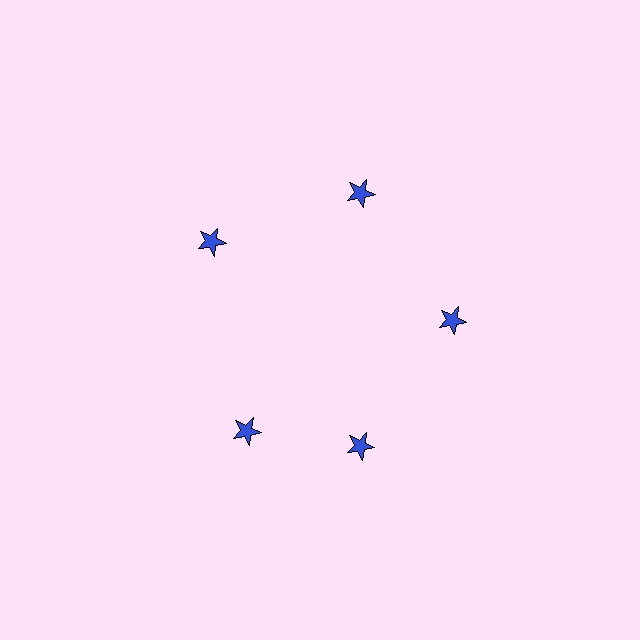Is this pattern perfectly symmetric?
No. The 5 blue stars are arranged in a ring, but one element near the 8 o'clock position is rotated out of alignment along the ring, breaking the 5-fold rotational symmetry.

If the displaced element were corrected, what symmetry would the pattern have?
It would have 5-fold rotational symmetry — the pattern would map onto itself every 72 degrees.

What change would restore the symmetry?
The symmetry would be restored by rotating it back into even spacing with its neighbors so that all 5 stars sit at equal angles and equal distance from the center.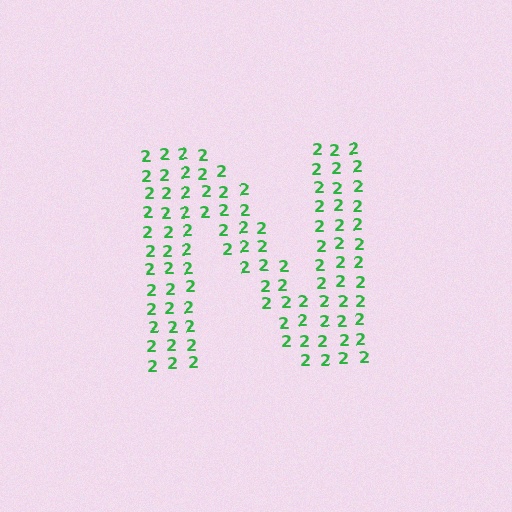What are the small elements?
The small elements are digit 2's.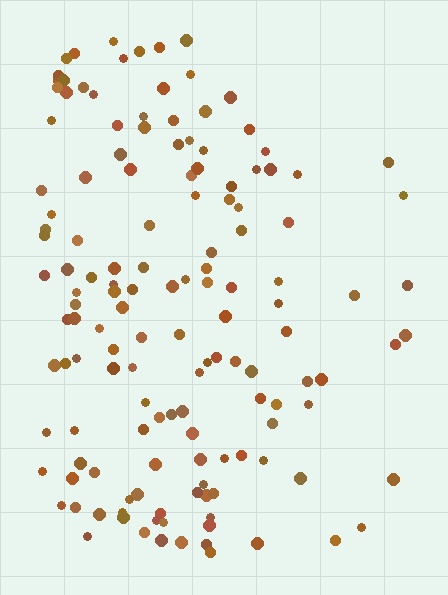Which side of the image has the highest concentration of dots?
The left.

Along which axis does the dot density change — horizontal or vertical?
Horizontal.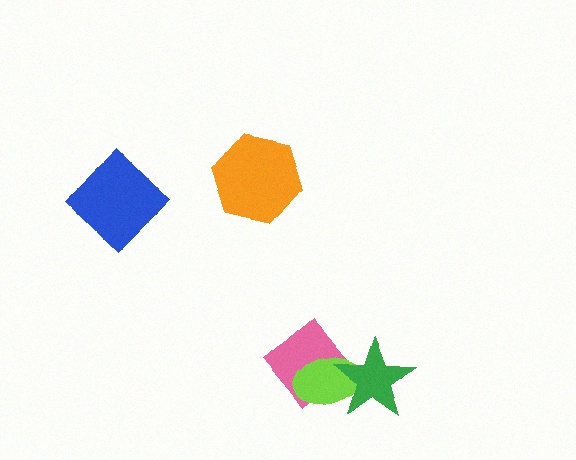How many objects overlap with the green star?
2 objects overlap with the green star.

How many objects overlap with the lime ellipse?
2 objects overlap with the lime ellipse.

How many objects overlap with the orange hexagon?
0 objects overlap with the orange hexagon.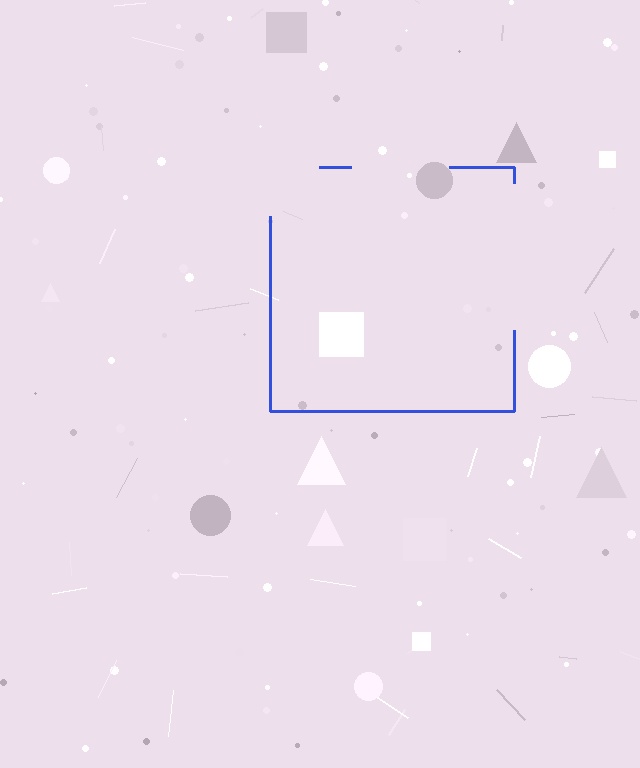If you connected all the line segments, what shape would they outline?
They would outline a square.